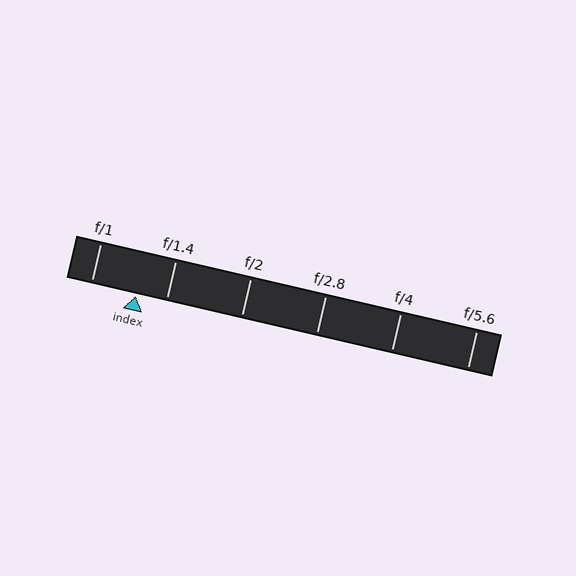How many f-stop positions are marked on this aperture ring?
There are 6 f-stop positions marked.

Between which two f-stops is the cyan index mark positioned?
The index mark is between f/1 and f/1.4.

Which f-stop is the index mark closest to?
The index mark is closest to f/1.4.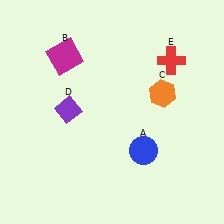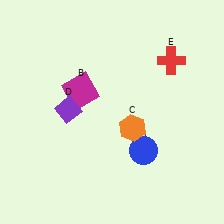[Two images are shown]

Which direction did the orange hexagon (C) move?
The orange hexagon (C) moved down.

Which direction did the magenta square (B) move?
The magenta square (B) moved down.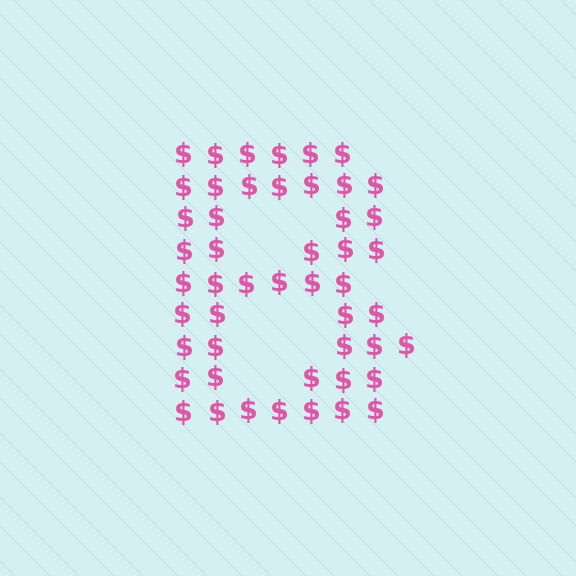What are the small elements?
The small elements are dollar signs.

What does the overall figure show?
The overall figure shows the letter B.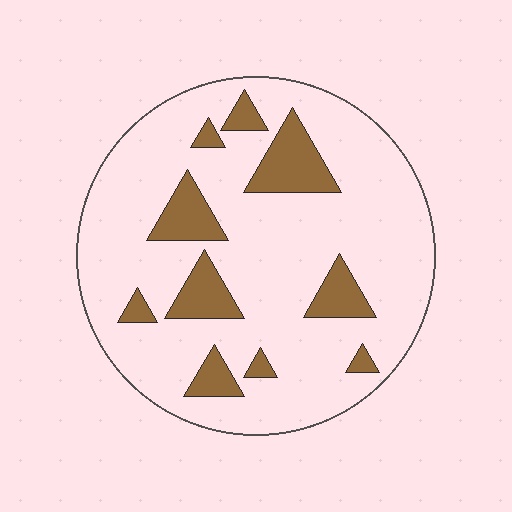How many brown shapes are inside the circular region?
10.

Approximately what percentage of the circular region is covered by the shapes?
Approximately 15%.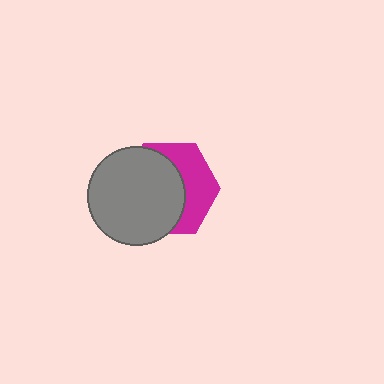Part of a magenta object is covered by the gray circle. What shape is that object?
It is a hexagon.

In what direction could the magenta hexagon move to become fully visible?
The magenta hexagon could move right. That would shift it out from behind the gray circle entirely.